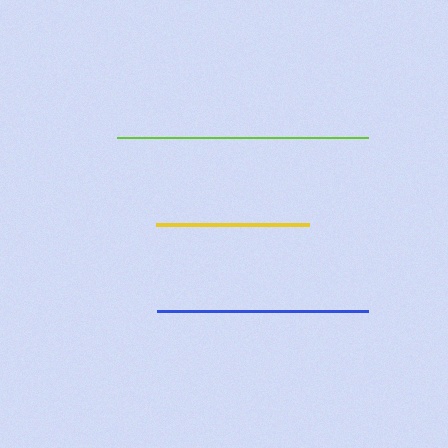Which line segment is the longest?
The lime line is the longest at approximately 251 pixels.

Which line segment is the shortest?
The yellow line is the shortest at approximately 153 pixels.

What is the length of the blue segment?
The blue segment is approximately 211 pixels long.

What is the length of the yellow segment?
The yellow segment is approximately 153 pixels long.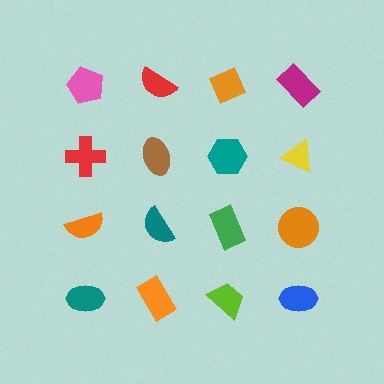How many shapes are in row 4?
4 shapes.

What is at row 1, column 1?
A pink pentagon.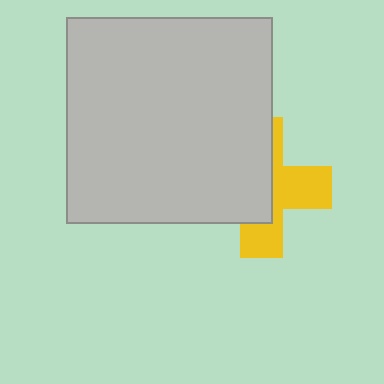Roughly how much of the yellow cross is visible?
A small part of it is visible (roughly 45%).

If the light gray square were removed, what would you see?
You would see the complete yellow cross.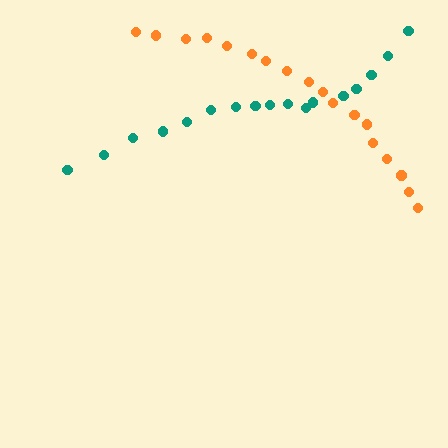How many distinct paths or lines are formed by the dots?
There are 2 distinct paths.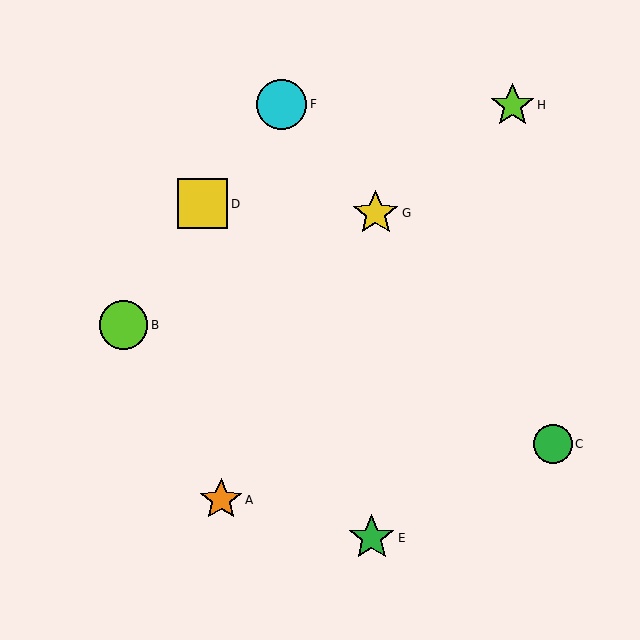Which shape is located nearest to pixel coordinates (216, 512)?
The orange star (labeled A) at (221, 500) is nearest to that location.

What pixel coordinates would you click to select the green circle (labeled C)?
Click at (553, 444) to select the green circle C.